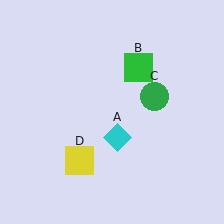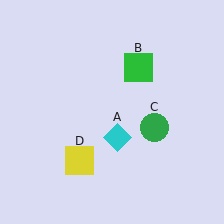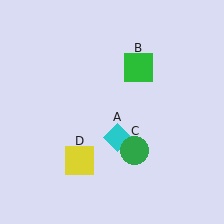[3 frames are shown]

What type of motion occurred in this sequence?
The green circle (object C) rotated clockwise around the center of the scene.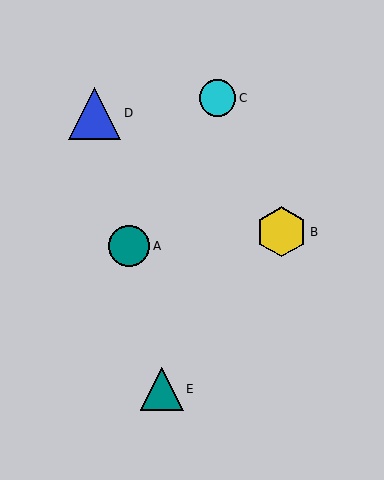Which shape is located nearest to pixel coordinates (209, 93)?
The cyan circle (labeled C) at (217, 98) is nearest to that location.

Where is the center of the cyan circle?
The center of the cyan circle is at (217, 98).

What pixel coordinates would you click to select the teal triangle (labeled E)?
Click at (162, 389) to select the teal triangle E.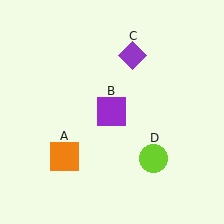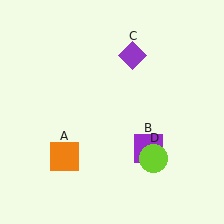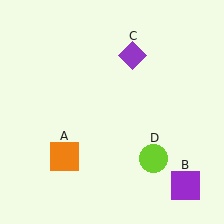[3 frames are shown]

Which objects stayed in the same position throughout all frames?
Orange square (object A) and purple diamond (object C) and lime circle (object D) remained stationary.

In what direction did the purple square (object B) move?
The purple square (object B) moved down and to the right.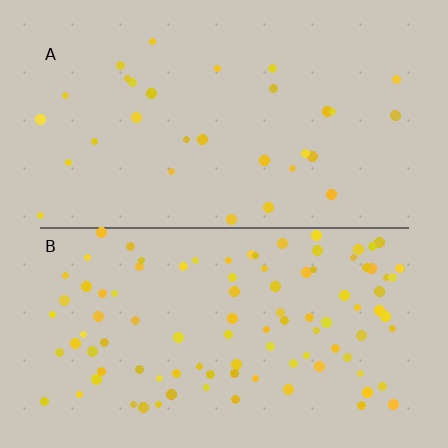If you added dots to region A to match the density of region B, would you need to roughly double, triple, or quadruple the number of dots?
Approximately triple.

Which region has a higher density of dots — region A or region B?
B (the bottom).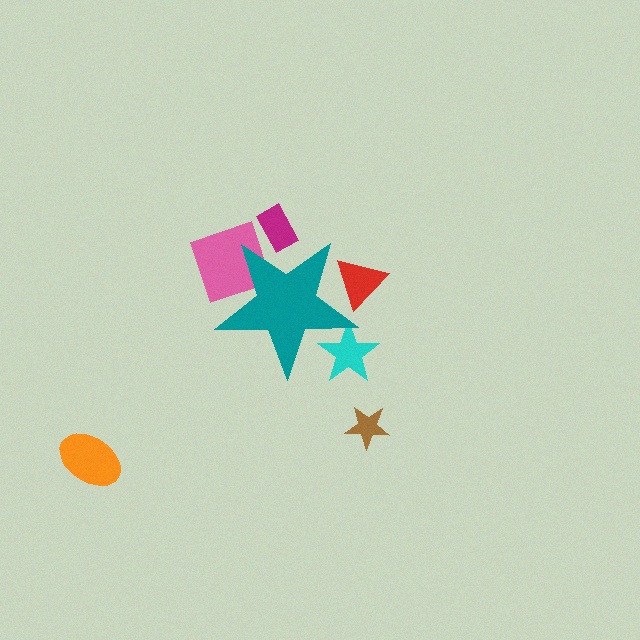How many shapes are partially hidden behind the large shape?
4 shapes are partially hidden.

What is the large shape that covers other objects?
A teal star.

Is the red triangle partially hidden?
Yes, the red triangle is partially hidden behind the teal star.